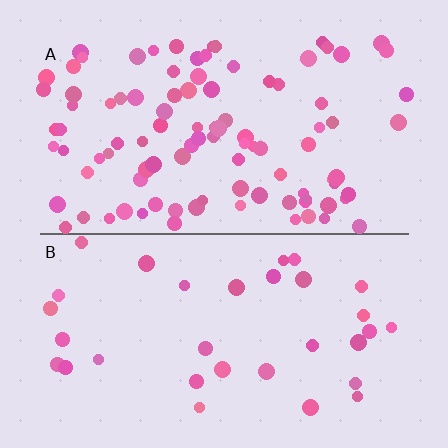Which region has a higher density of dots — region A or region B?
A (the top).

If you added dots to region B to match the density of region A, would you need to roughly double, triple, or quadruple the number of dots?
Approximately triple.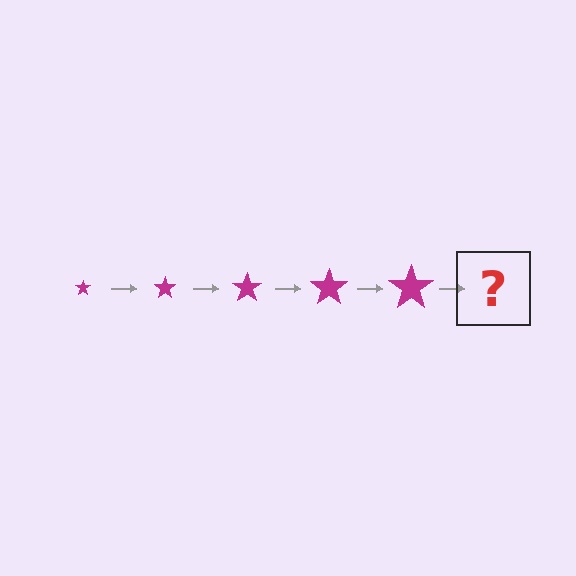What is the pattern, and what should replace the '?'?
The pattern is that the star gets progressively larger each step. The '?' should be a magenta star, larger than the previous one.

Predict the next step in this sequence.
The next step is a magenta star, larger than the previous one.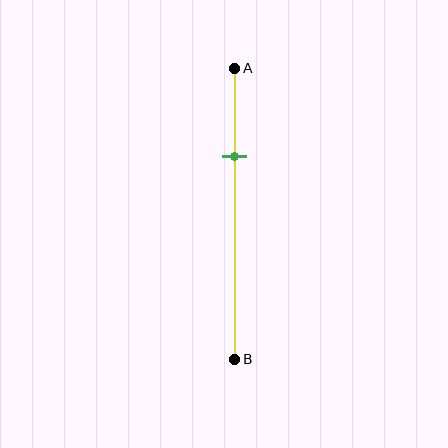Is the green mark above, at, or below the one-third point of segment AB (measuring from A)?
The green mark is above the one-third point of segment AB.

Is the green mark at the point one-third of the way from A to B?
No, the mark is at about 30% from A, not at the 33% one-third point.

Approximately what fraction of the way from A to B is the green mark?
The green mark is approximately 30% of the way from A to B.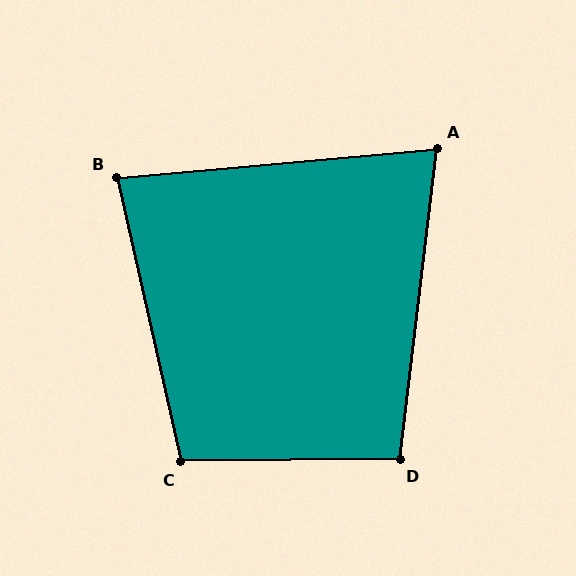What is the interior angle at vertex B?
Approximately 82 degrees (acute).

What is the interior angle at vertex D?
Approximately 98 degrees (obtuse).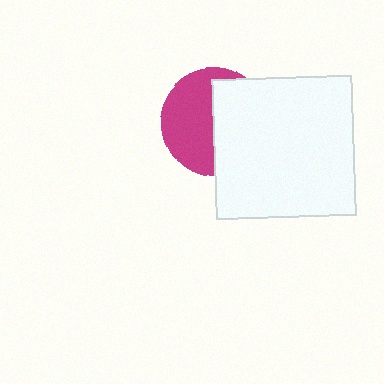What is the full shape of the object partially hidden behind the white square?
The partially hidden object is a magenta circle.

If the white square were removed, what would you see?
You would see the complete magenta circle.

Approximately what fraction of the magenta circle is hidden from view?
Roughly 49% of the magenta circle is hidden behind the white square.